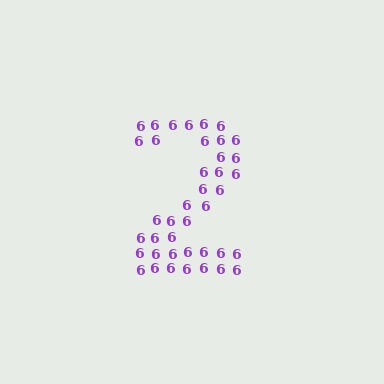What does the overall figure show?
The overall figure shows the digit 2.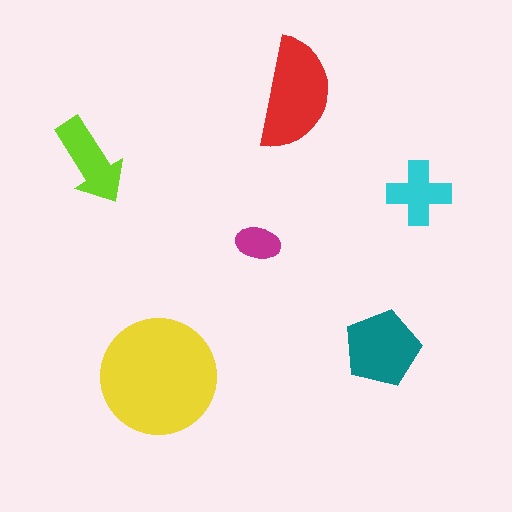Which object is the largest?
The yellow circle.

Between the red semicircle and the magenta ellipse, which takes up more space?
The red semicircle.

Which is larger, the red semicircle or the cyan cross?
The red semicircle.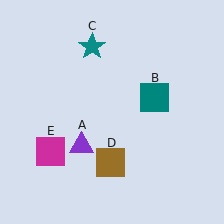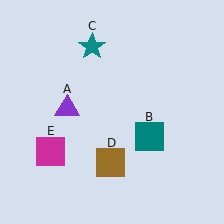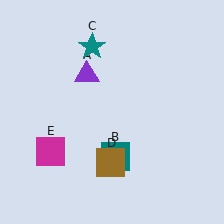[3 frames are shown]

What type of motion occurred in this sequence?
The purple triangle (object A), teal square (object B) rotated clockwise around the center of the scene.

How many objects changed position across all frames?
2 objects changed position: purple triangle (object A), teal square (object B).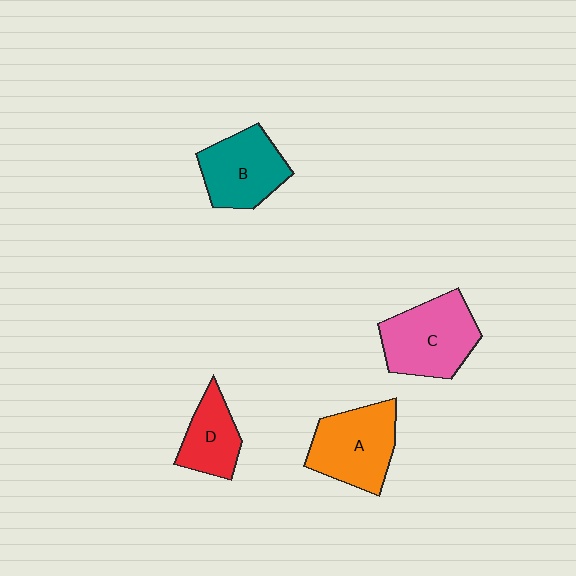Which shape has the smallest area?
Shape D (red).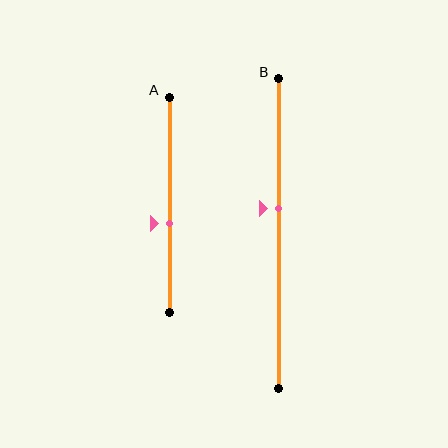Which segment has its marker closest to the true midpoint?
Segment B has its marker closest to the true midpoint.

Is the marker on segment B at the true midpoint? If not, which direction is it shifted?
No, the marker on segment B is shifted upward by about 8% of the segment length.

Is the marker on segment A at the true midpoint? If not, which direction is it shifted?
No, the marker on segment A is shifted downward by about 9% of the segment length.